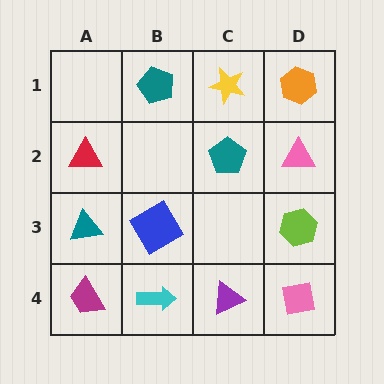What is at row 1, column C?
A yellow star.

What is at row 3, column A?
A teal triangle.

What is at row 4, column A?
A magenta trapezoid.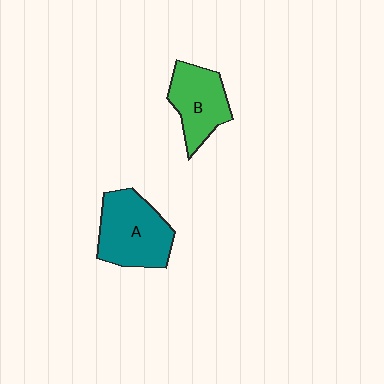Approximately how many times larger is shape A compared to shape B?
Approximately 1.3 times.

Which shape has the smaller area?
Shape B (green).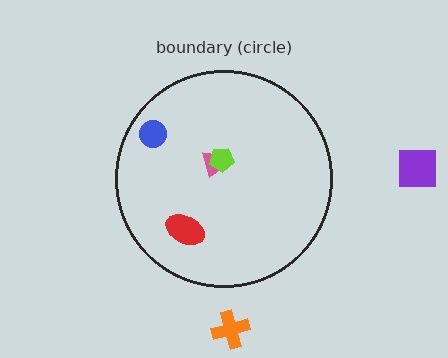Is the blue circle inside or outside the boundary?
Inside.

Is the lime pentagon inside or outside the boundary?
Inside.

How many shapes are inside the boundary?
4 inside, 2 outside.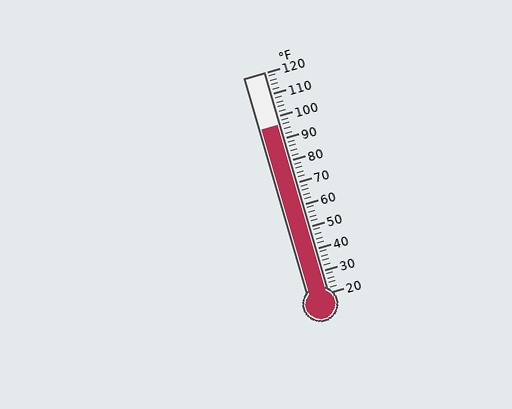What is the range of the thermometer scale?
The thermometer scale ranges from 20°F to 120°F.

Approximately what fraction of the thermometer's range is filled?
The thermometer is filled to approximately 75% of its range.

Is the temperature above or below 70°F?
The temperature is above 70°F.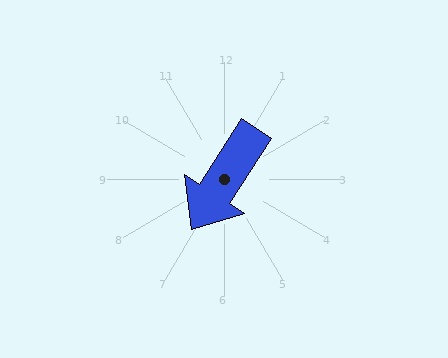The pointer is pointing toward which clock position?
Roughly 7 o'clock.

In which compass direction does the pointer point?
Southwest.